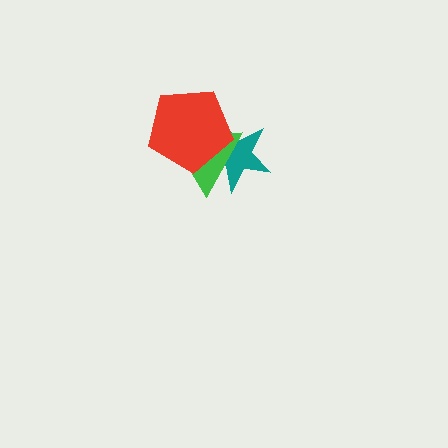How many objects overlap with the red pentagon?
2 objects overlap with the red pentagon.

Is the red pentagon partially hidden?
No, no other shape covers it.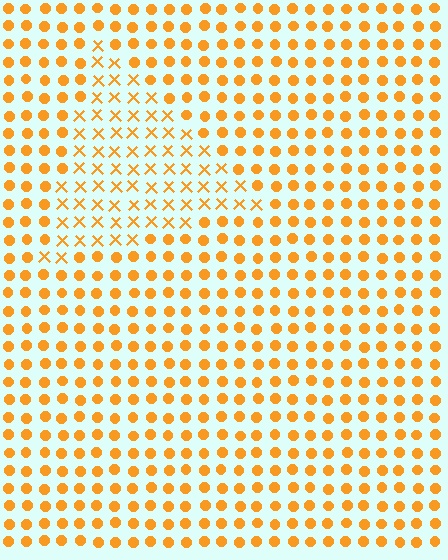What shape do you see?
I see a triangle.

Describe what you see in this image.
The image is filled with small orange elements arranged in a uniform grid. A triangle-shaped region contains X marks, while the surrounding area contains circles. The boundary is defined purely by the change in element shape.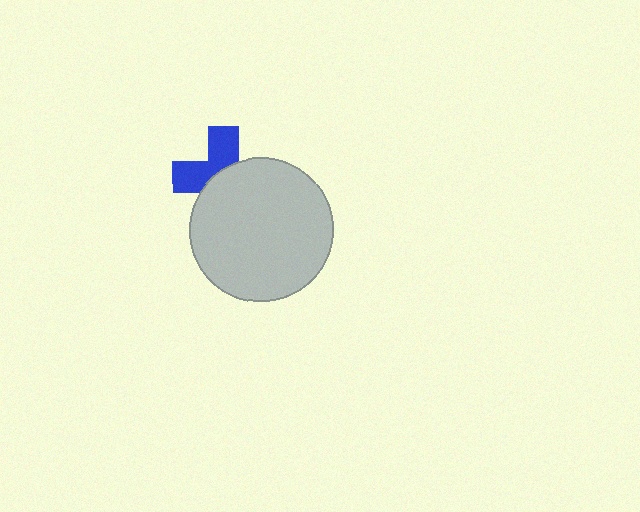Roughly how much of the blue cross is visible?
A small part of it is visible (roughly 44%).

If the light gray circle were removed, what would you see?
You would see the complete blue cross.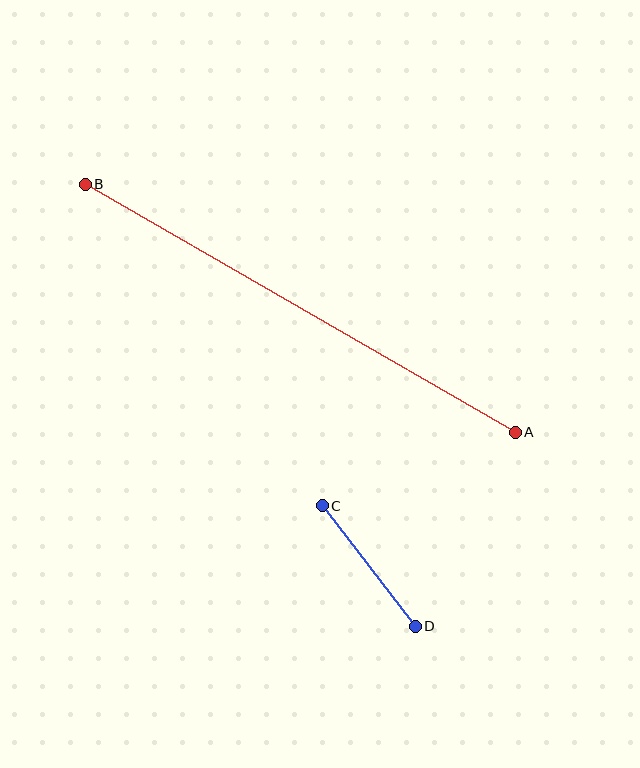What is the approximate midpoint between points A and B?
The midpoint is at approximately (300, 308) pixels.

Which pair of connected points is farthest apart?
Points A and B are farthest apart.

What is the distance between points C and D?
The distance is approximately 152 pixels.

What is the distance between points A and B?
The distance is approximately 496 pixels.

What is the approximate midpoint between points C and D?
The midpoint is at approximately (369, 566) pixels.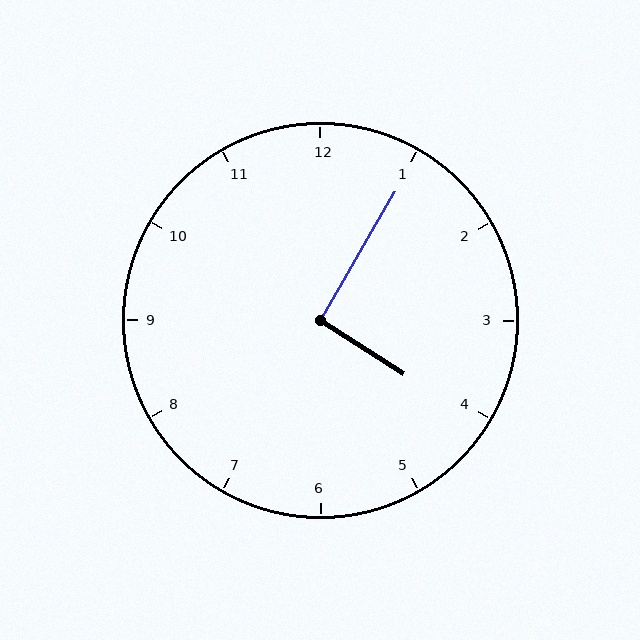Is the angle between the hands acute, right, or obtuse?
It is right.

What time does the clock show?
4:05.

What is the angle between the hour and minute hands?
Approximately 92 degrees.